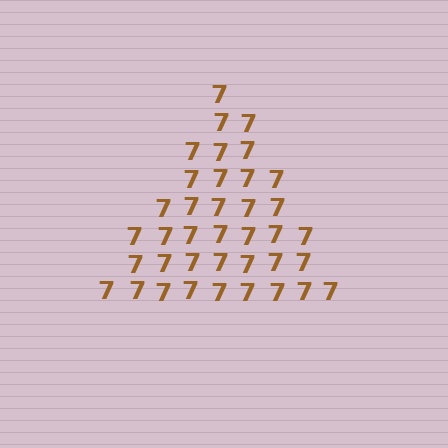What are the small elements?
The small elements are digit 7's.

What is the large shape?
The large shape is a triangle.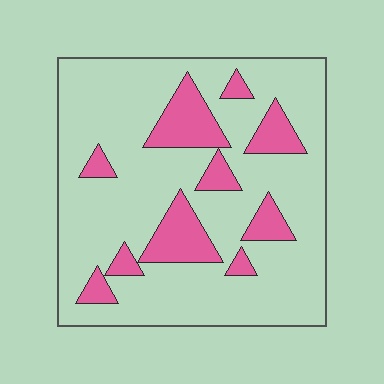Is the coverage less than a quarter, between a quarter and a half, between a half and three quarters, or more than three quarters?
Less than a quarter.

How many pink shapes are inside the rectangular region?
10.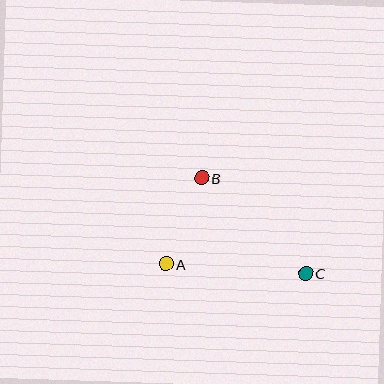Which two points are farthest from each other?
Points B and C are farthest from each other.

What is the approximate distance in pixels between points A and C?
The distance between A and C is approximately 141 pixels.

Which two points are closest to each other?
Points A and B are closest to each other.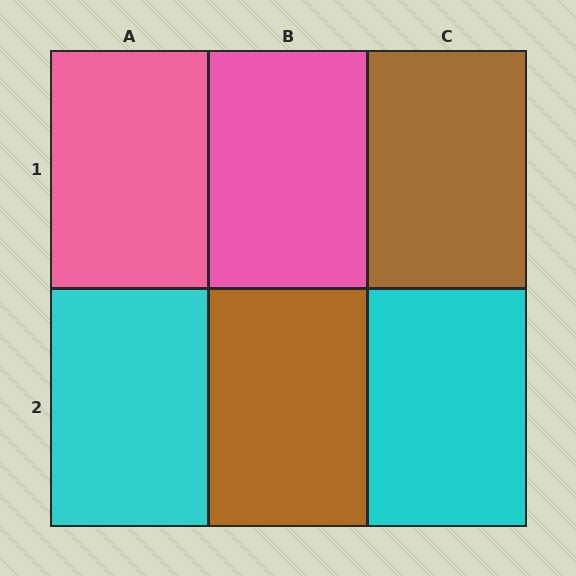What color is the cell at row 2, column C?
Cyan.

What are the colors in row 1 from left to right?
Pink, pink, brown.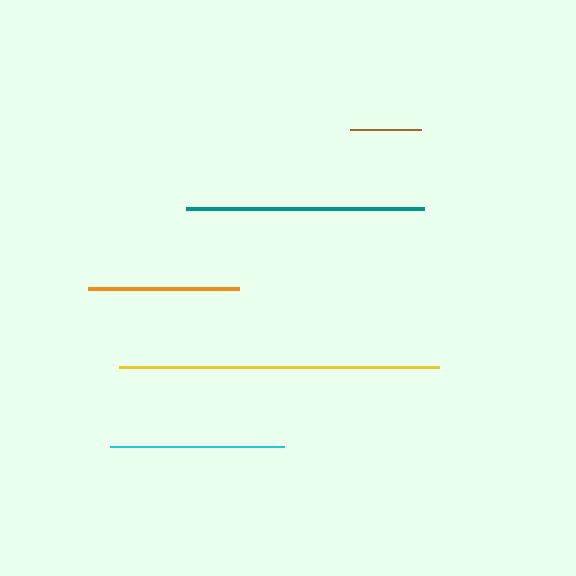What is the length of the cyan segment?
The cyan segment is approximately 174 pixels long.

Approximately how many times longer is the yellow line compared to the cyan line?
The yellow line is approximately 1.8 times the length of the cyan line.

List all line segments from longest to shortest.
From longest to shortest: yellow, teal, cyan, orange, brown.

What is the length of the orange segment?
The orange segment is approximately 151 pixels long.